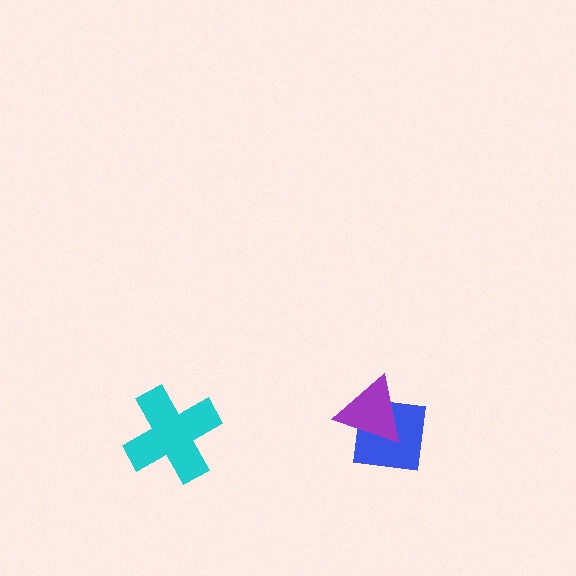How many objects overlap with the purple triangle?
1 object overlaps with the purple triangle.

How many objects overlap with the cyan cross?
0 objects overlap with the cyan cross.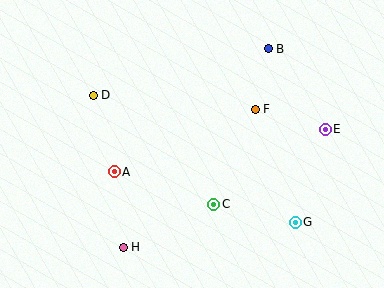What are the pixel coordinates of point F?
Point F is at (255, 109).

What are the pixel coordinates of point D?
Point D is at (93, 95).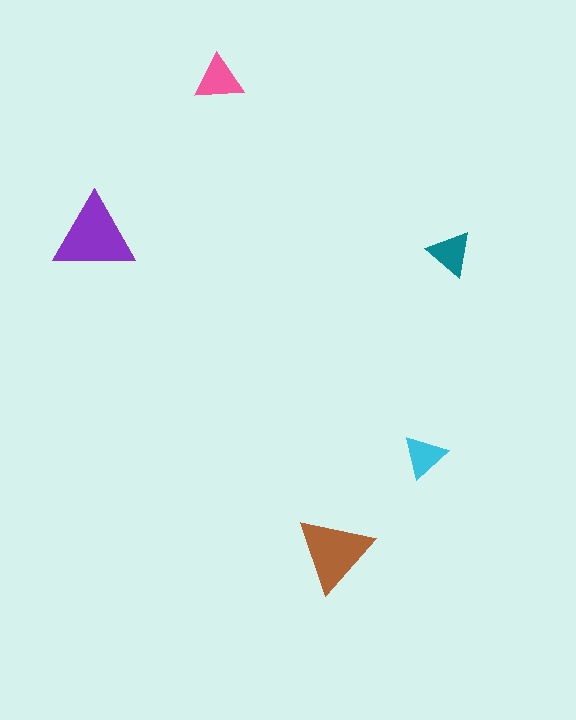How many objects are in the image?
There are 5 objects in the image.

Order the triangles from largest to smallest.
the purple one, the brown one, the pink one, the teal one, the cyan one.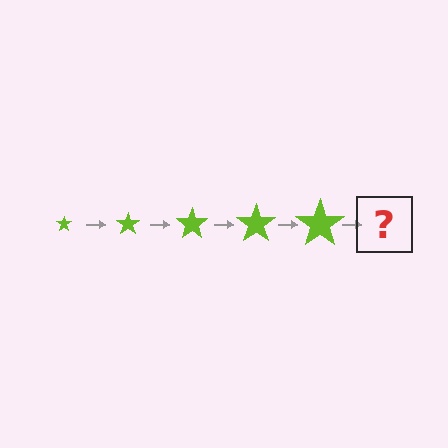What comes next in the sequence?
The next element should be a lime star, larger than the previous one.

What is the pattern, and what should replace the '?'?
The pattern is that the star gets progressively larger each step. The '?' should be a lime star, larger than the previous one.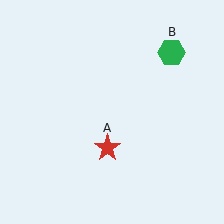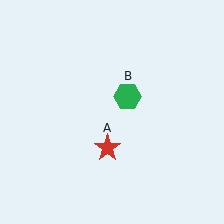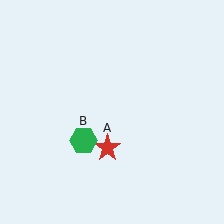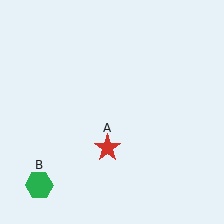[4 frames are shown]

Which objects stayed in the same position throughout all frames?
Red star (object A) remained stationary.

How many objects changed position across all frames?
1 object changed position: green hexagon (object B).